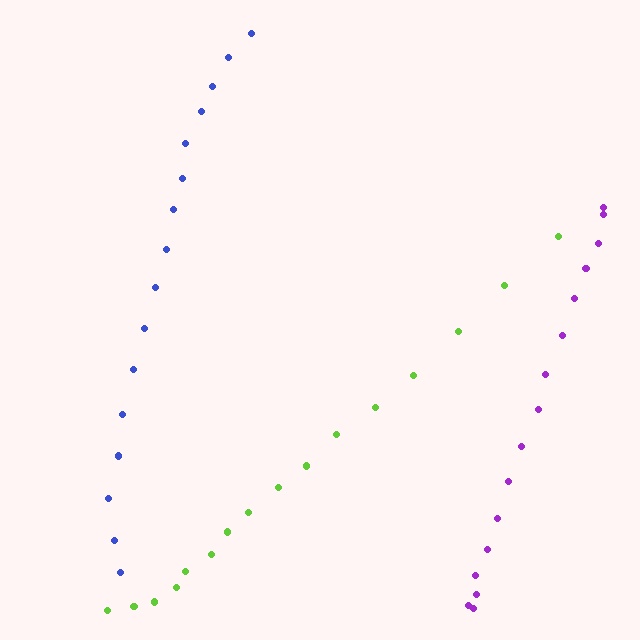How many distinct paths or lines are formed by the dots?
There are 3 distinct paths.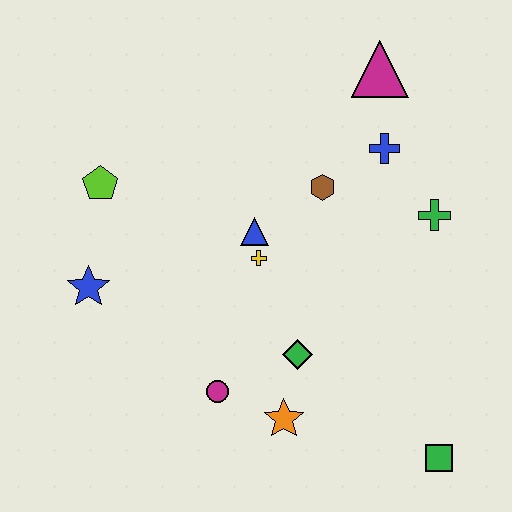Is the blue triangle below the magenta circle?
No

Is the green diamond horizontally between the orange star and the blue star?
No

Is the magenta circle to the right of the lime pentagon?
Yes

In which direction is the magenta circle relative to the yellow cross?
The magenta circle is below the yellow cross.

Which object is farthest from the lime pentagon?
The green square is farthest from the lime pentagon.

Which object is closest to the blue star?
The lime pentagon is closest to the blue star.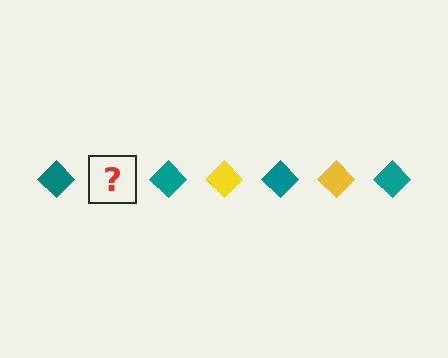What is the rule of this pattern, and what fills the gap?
The rule is that the pattern cycles through teal, yellow diamonds. The gap should be filled with a yellow diamond.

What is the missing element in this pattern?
The missing element is a yellow diamond.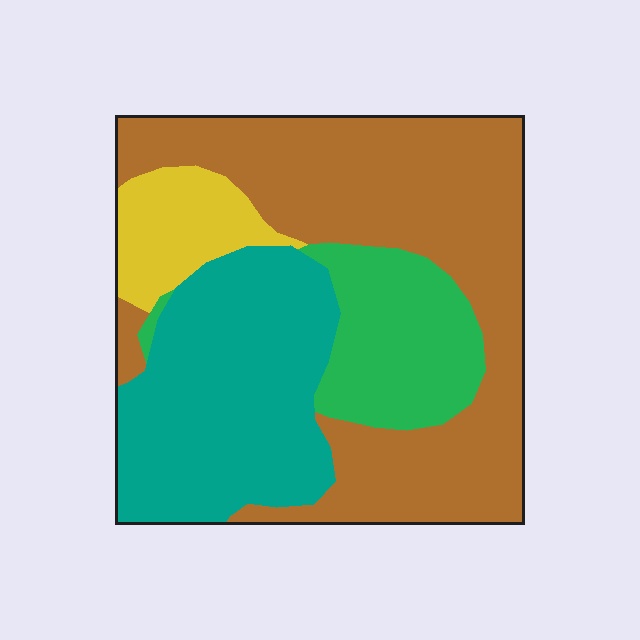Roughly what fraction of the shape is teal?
Teal covers about 30% of the shape.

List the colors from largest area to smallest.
From largest to smallest: brown, teal, green, yellow.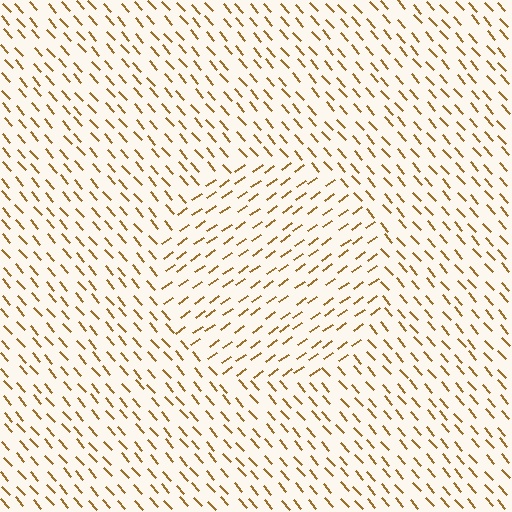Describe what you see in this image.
The image is filled with small brown line segments. A circle region in the image has lines oriented differently from the surrounding lines, creating a visible texture boundary.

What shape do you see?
I see a circle.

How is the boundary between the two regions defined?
The boundary is defined purely by a change in line orientation (approximately 84 degrees difference). All lines are the same color and thickness.